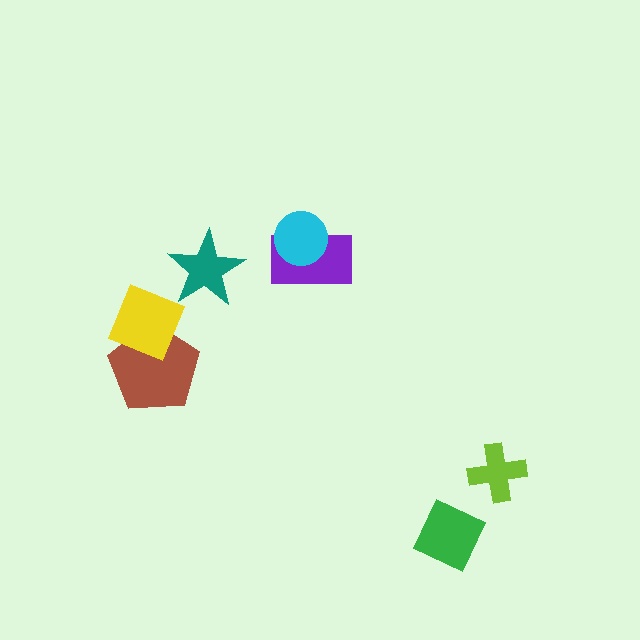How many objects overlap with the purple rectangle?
1 object overlaps with the purple rectangle.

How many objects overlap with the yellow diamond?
1 object overlaps with the yellow diamond.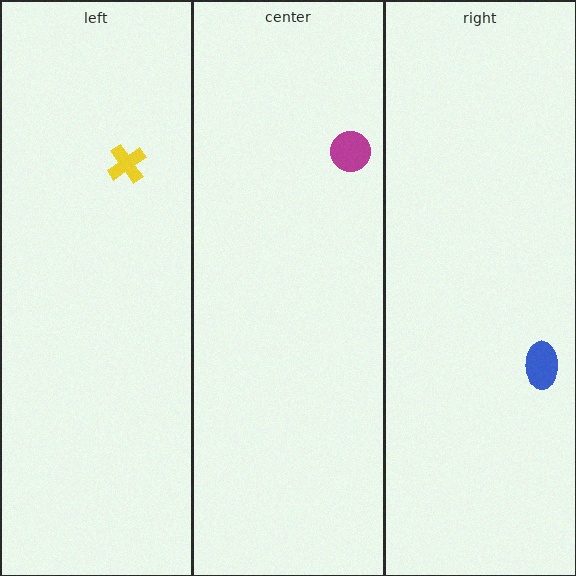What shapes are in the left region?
The yellow cross.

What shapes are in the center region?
The magenta circle.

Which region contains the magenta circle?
The center region.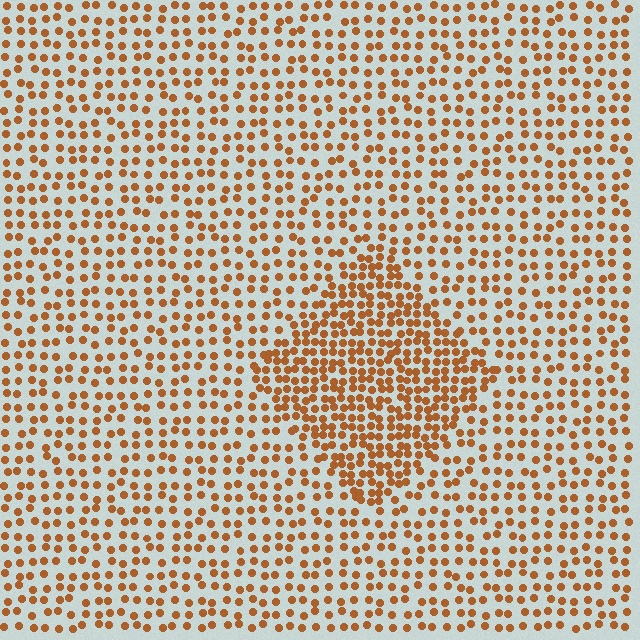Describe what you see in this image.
The image contains small brown elements arranged at two different densities. A diamond-shaped region is visible where the elements are more densely packed than the surrounding area.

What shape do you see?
I see a diamond.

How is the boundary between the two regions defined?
The boundary is defined by a change in element density (approximately 1.9x ratio). All elements are the same color, size, and shape.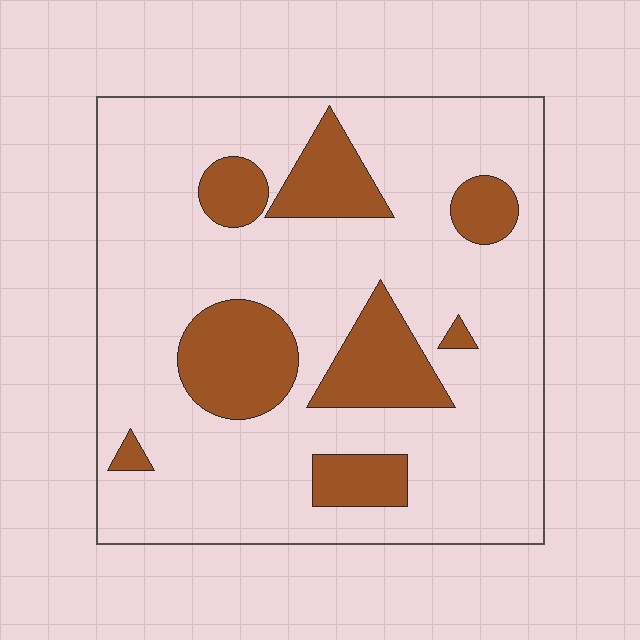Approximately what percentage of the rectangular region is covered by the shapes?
Approximately 20%.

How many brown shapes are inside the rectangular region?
8.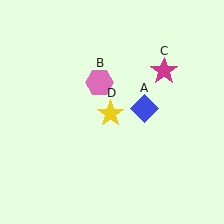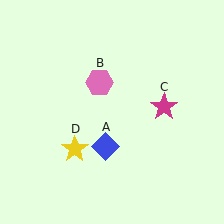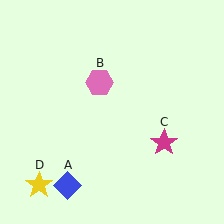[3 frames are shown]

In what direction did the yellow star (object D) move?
The yellow star (object D) moved down and to the left.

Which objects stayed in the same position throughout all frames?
Pink hexagon (object B) remained stationary.